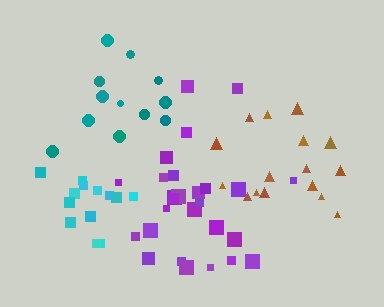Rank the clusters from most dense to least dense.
cyan, purple, teal, brown.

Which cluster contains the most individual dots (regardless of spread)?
Purple (29).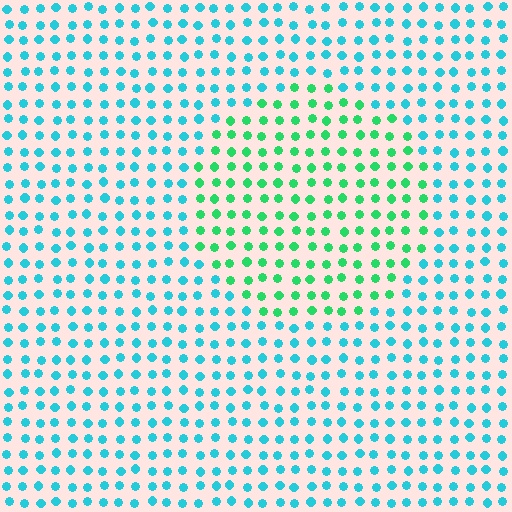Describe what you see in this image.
The image is filled with small cyan elements in a uniform arrangement. A circle-shaped region is visible where the elements are tinted to a slightly different hue, forming a subtle color boundary.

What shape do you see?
I see a circle.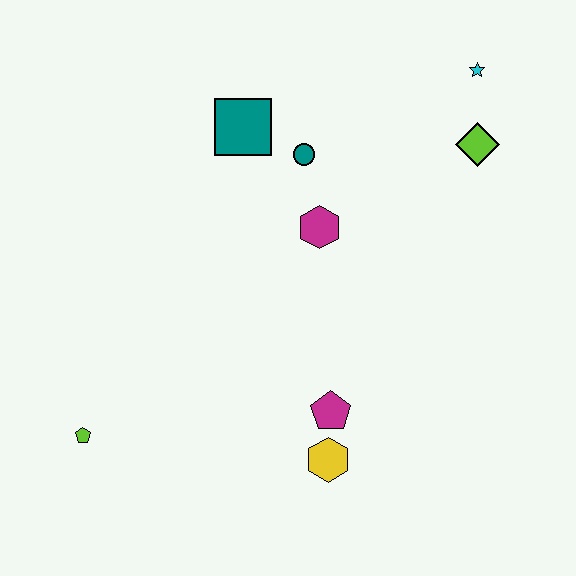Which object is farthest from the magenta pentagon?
The cyan star is farthest from the magenta pentagon.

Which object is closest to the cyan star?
The lime diamond is closest to the cyan star.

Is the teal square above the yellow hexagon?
Yes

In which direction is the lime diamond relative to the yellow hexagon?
The lime diamond is above the yellow hexagon.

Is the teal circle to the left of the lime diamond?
Yes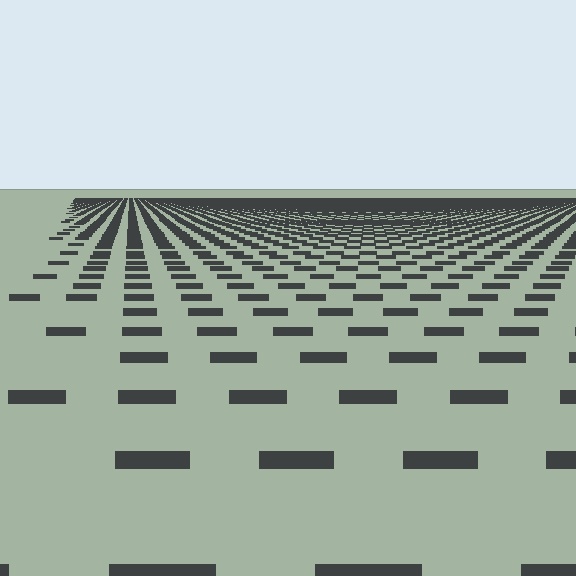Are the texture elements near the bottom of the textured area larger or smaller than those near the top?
Larger. Near the bottom, elements are closer to the viewer and appear at a bigger on-screen size.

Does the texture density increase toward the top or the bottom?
Density increases toward the top.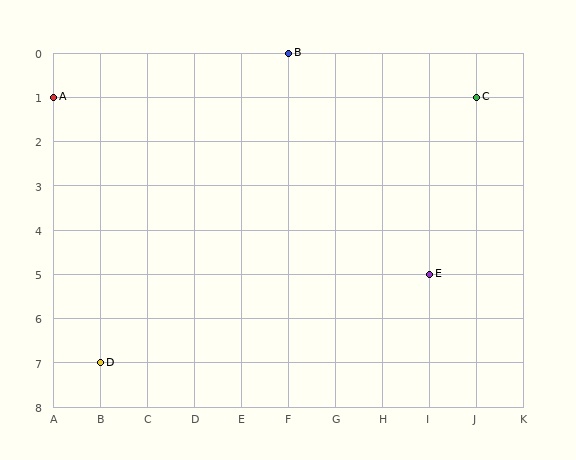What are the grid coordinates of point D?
Point D is at grid coordinates (B, 7).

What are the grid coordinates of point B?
Point B is at grid coordinates (F, 0).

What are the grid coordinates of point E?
Point E is at grid coordinates (I, 5).